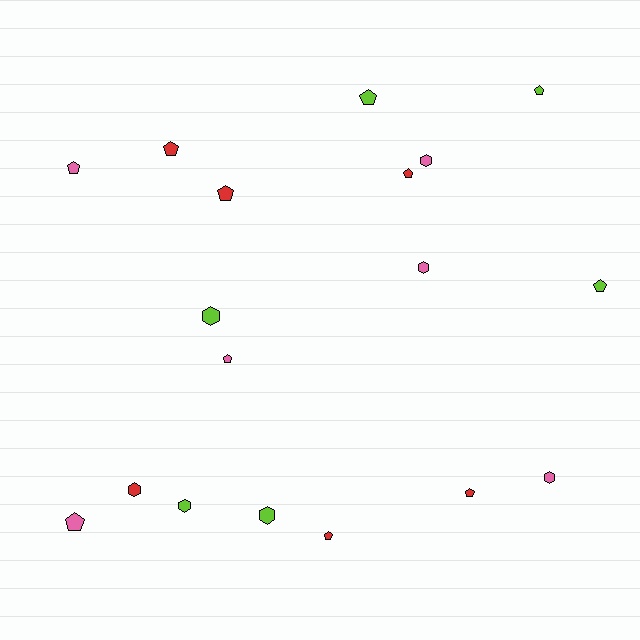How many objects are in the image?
There are 18 objects.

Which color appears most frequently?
Pink, with 6 objects.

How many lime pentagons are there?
There are 3 lime pentagons.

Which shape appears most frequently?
Pentagon, with 11 objects.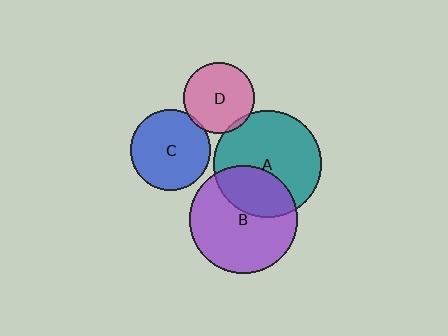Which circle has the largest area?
Circle B (purple).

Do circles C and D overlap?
Yes.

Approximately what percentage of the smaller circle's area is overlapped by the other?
Approximately 5%.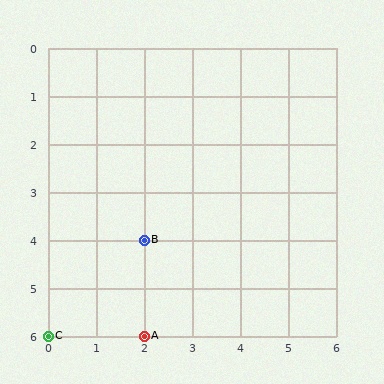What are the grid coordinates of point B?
Point B is at grid coordinates (2, 4).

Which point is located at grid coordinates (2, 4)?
Point B is at (2, 4).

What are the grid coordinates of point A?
Point A is at grid coordinates (2, 6).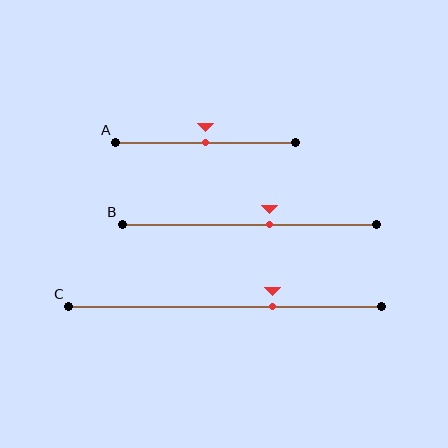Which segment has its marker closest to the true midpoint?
Segment A has its marker closest to the true midpoint.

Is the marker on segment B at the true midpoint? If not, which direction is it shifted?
No, the marker on segment B is shifted to the right by about 8% of the segment length.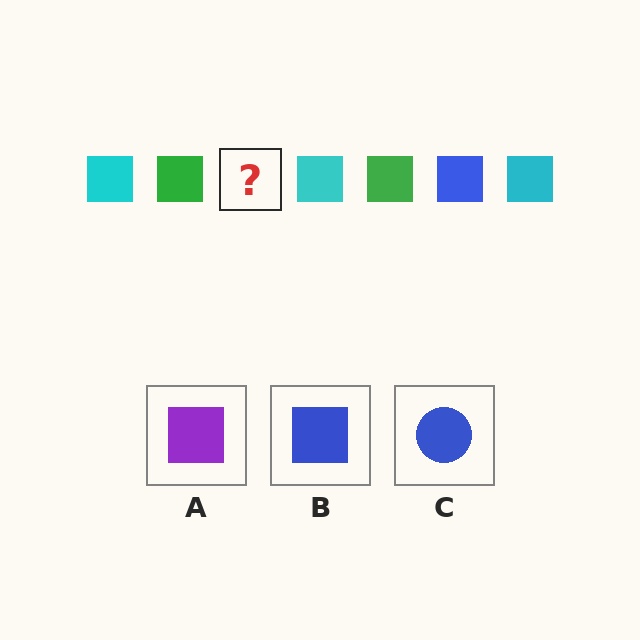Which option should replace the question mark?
Option B.